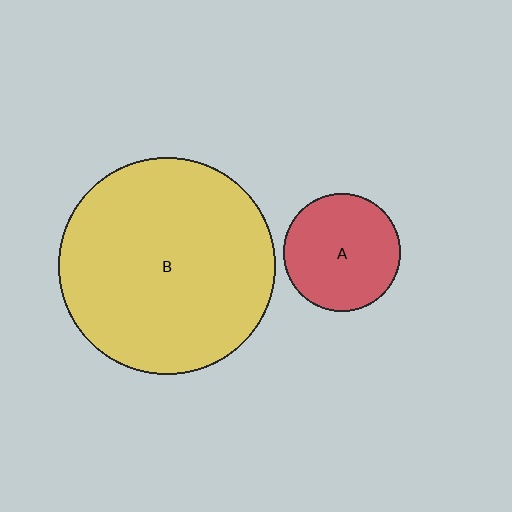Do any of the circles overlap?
No, none of the circles overlap.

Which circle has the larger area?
Circle B (yellow).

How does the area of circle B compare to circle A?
Approximately 3.4 times.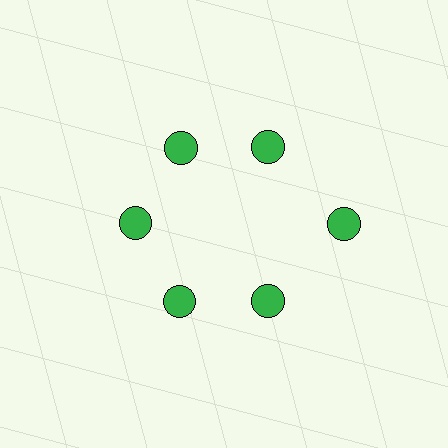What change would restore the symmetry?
The symmetry would be restored by moving it inward, back onto the ring so that all 6 circles sit at equal angles and equal distance from the center.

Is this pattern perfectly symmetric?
No. The 6 green circles are arranged in a ring, but one element near the 3 o'clock position is pushed outward from the center, breaking the 6-fold rotational symmetry.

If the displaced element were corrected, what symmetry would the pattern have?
It would have 6-fold rotational symmetry — the pattern would map onto itself every 60 degrees.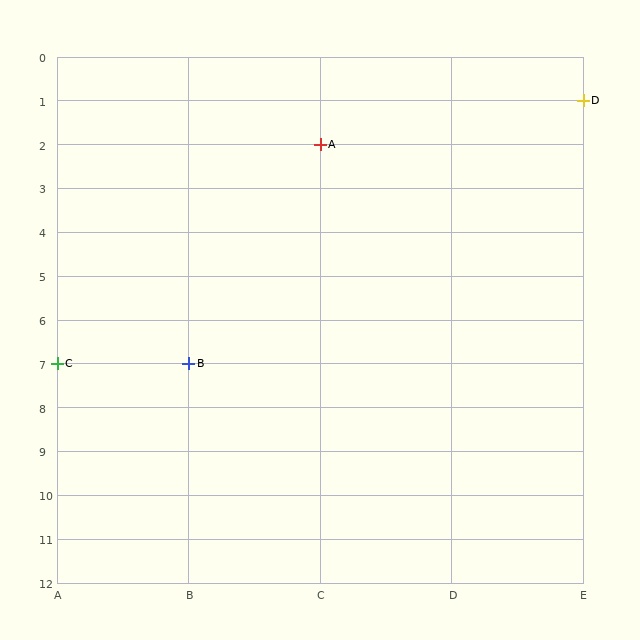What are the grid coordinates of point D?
Point D is at grid coordinates (E, 1).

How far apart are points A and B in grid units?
Points A and B are 1 column and 5 rows apart (about 5.1 grid units diagonally).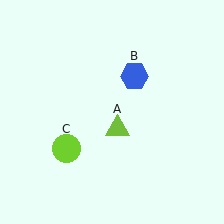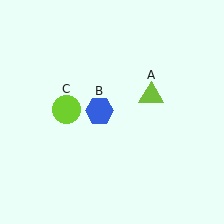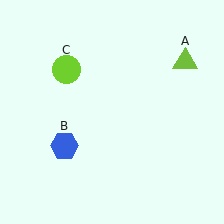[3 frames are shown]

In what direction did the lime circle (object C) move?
The lime circle (object C) moved up.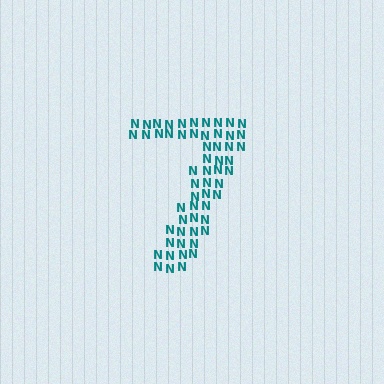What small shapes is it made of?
It is made of small letter N's.